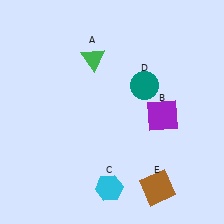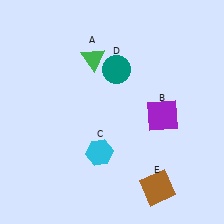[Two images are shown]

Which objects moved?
The objects that moved are: the cyan hexagon (C), the teal circle (D).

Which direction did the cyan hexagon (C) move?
The cyan hexagon (C) moved up.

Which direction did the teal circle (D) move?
The teal circle (D) moved left.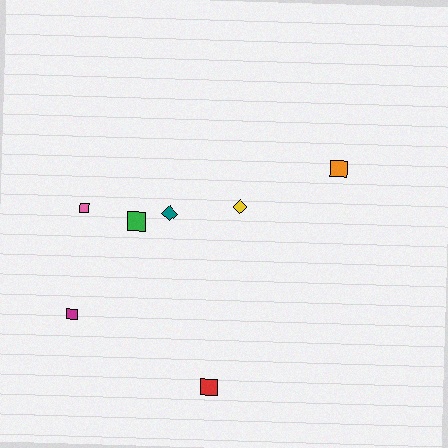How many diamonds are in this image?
There are 2 diamonds.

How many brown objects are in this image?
There are no brown objects.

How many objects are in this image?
There are 7 objects.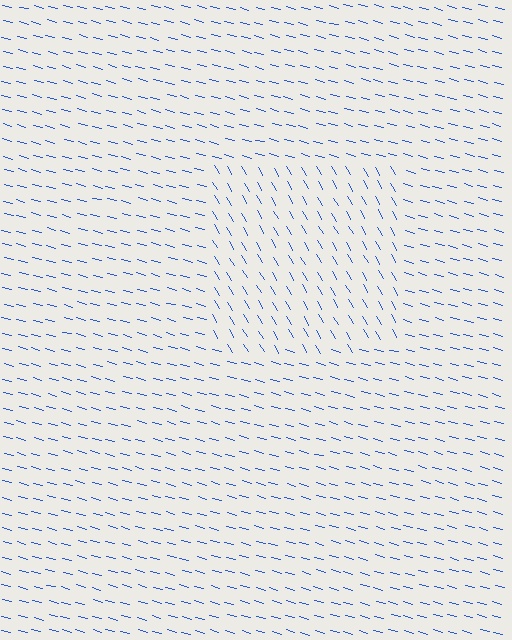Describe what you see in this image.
The image is filled with small blue line segments. A rectangle region in the image has lines oriented differently from the surrounding lines, creating a visible texture boundary.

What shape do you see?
I see a rectangle.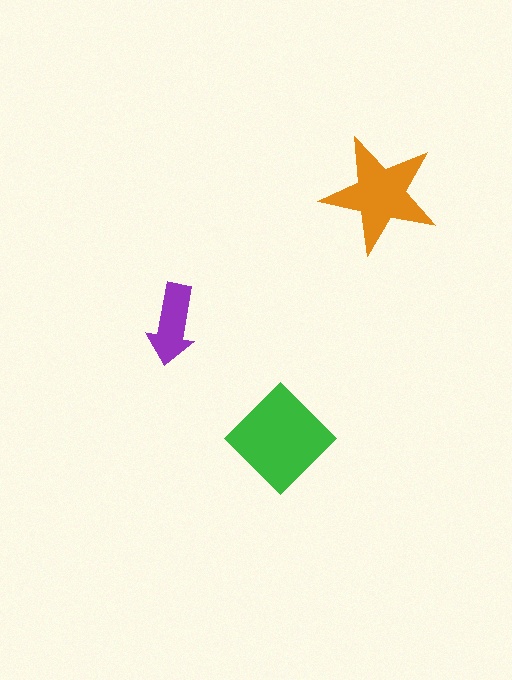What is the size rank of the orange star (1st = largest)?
2nd.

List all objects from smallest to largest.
The purple arrow, the orange star, the green diamond.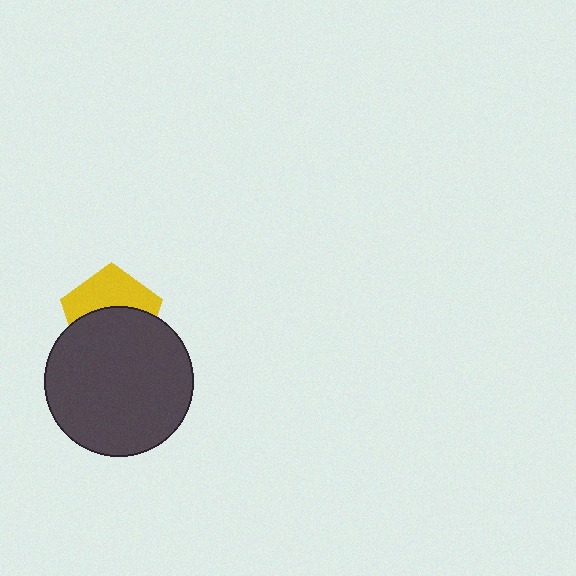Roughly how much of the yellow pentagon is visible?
About half of it is visible (roughly 45%).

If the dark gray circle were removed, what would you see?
You would see the complete yellow pentagon.